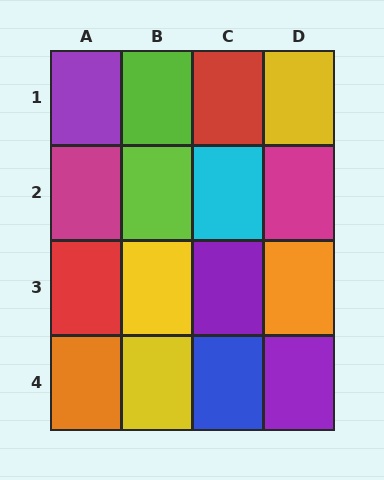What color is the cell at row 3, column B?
Yellow.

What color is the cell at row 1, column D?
Yellow.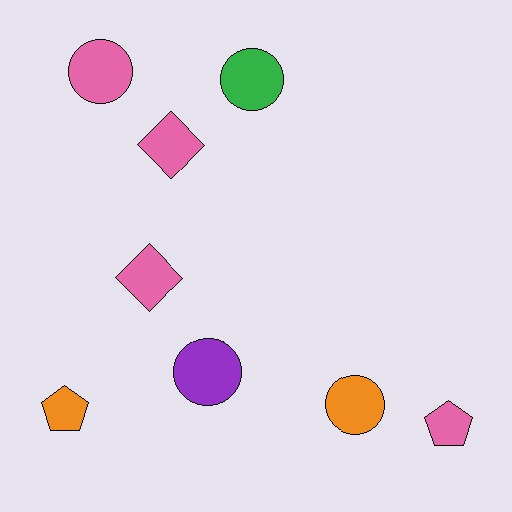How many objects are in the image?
There are 8 objects.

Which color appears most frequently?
Pink, with 4 objects.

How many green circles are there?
There is 1 green circle.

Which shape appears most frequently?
Circle, with 4 objects.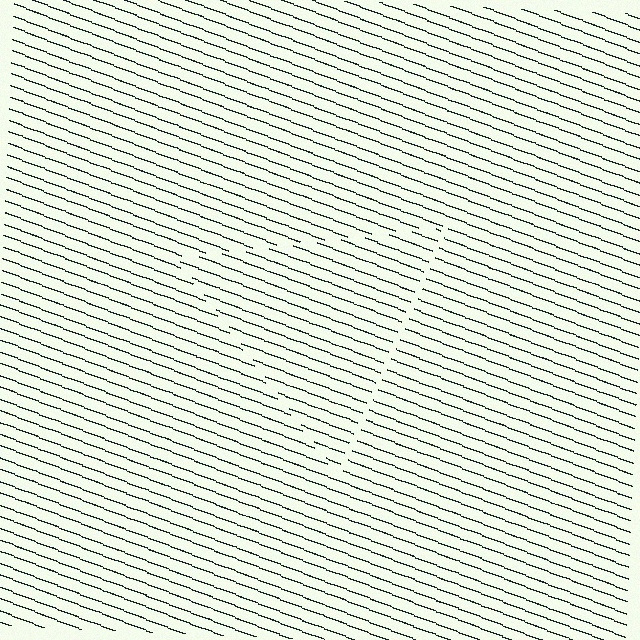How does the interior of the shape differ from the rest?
The interior of the shape contains the same grating, shifted by half a period — the contour is defined by the phase discontinuity where line-ends from the inner and outer gratings abut.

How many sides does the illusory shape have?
3 sides — the line-ends trace a triangle.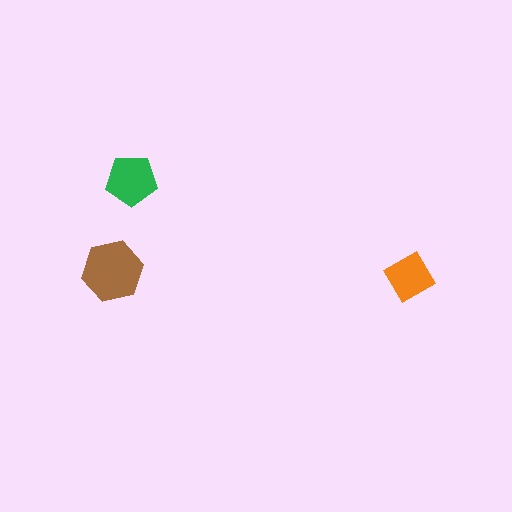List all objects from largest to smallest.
The brown hexagon, the green pentagon, the orange diamond.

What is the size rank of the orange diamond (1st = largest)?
3rd.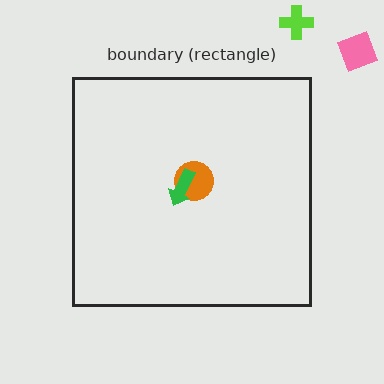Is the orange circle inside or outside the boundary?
Inside.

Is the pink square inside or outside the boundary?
Outside.